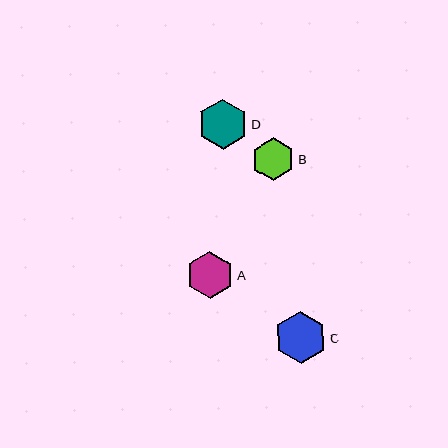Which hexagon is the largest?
Hexagon C is the largest with a size of approximately 52 pixels.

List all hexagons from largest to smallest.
From largest to smallest: C, D, A, B.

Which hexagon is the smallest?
Hexagon B is the smallest with a size of approximately 43 pixels.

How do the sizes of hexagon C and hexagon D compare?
Hexagon C and hexagon D are approximately the same size.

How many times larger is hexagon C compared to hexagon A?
Hexagon C is approximately 1.1 times the size of hexagon A.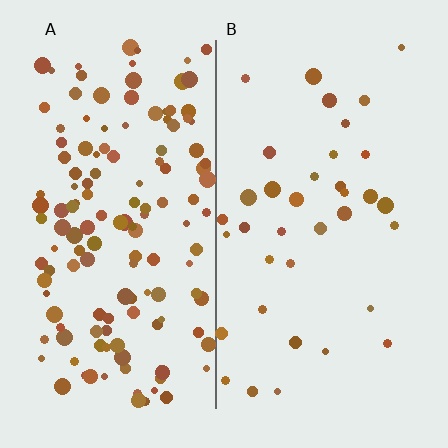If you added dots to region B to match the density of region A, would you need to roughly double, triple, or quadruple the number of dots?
Approximately quadruple.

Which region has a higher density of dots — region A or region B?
A (the left).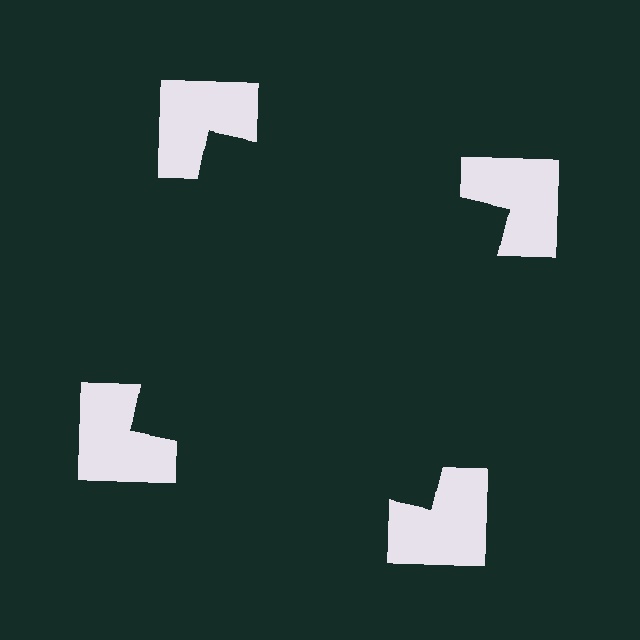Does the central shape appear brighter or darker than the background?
It typically appears slightly darker than the background, even though no actual brightness change is drawn.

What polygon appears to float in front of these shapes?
An illusory square — its edges are inferred from the aligned wedge cuts in the notched squares, not physically drawn.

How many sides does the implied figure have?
4 sides.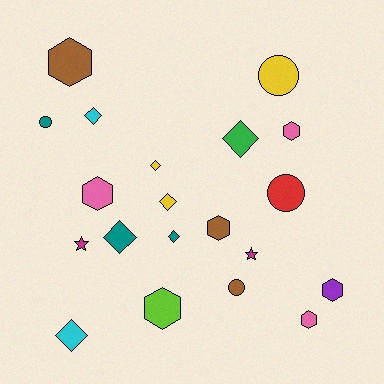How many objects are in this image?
There are 20 objects.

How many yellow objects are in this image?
There are 3 yellow objects.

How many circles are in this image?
There are 4 circles.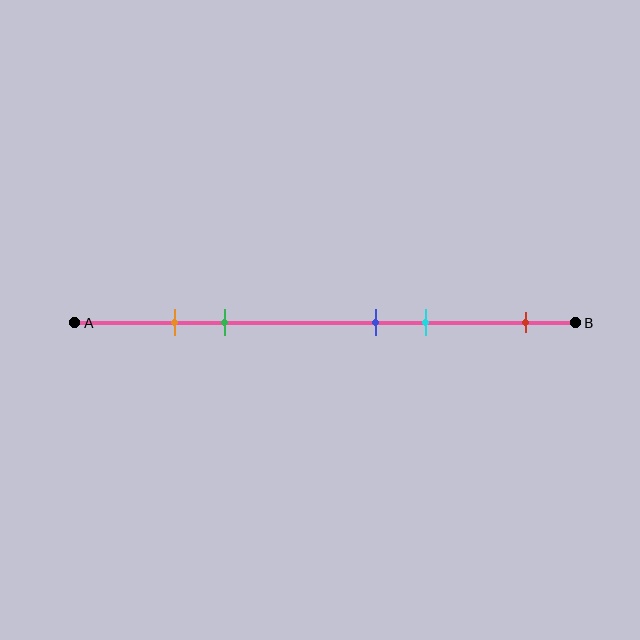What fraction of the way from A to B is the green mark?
The green mark is approximately 30% (0.3) of the way from A to B.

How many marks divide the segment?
There are 5 marks dividing the segment.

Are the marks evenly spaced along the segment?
No, the marks are not evenly spaced.